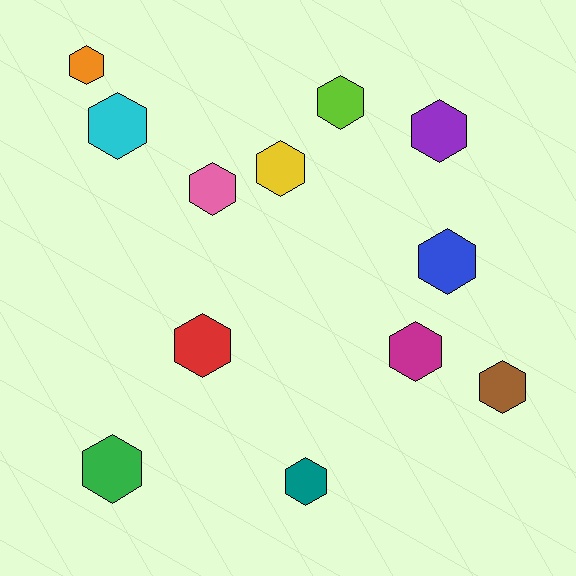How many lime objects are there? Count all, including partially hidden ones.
There is 1 lime object.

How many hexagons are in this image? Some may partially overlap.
There are 12 hexagons.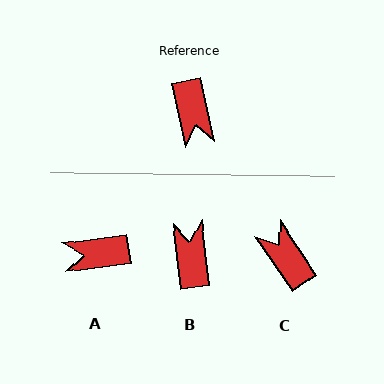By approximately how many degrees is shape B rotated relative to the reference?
Approximately 174 degrees counter-clockwise.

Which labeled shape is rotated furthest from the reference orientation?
B, about 174 degrees away.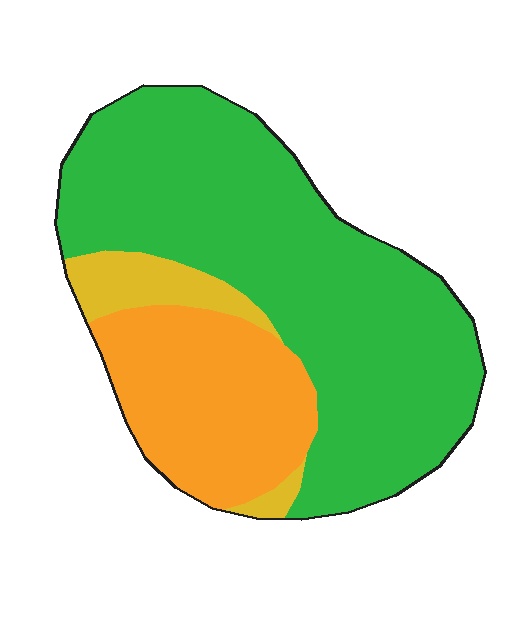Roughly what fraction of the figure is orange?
Orange takes up about one quarter (1/4) of the figure.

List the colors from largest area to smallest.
From largest to smallest: green, orange, yellow.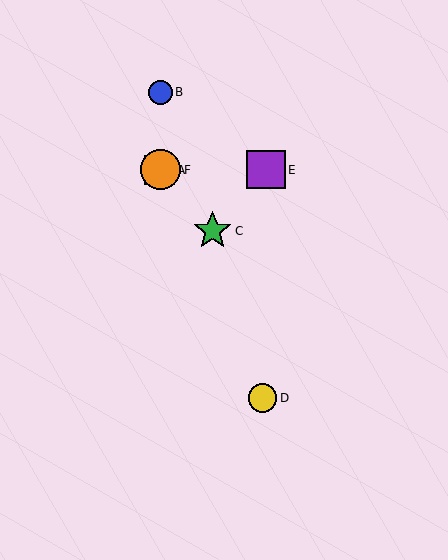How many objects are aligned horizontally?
3 objects (A, E, F) are aligned horizontally.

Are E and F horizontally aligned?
Yes, both are at y≈170.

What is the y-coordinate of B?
Object B is at y≈92.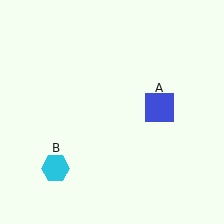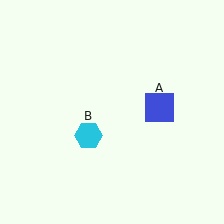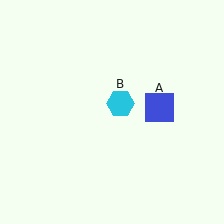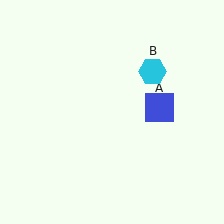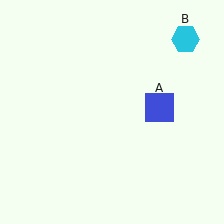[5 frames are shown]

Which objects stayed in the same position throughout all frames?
Blue square (object A) remained stationary.